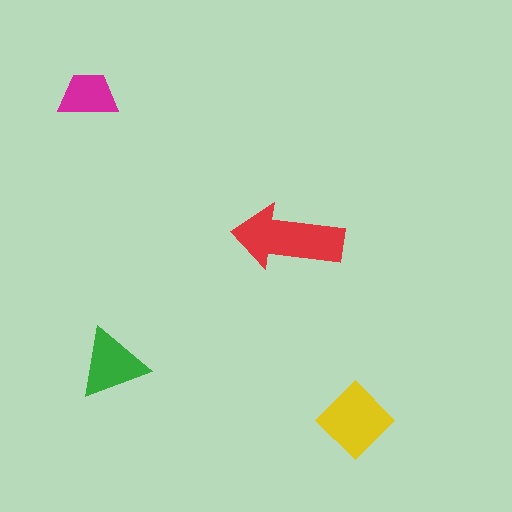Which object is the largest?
The red arrow.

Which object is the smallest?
The magenta trapezoid.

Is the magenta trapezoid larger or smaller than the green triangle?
Smaller.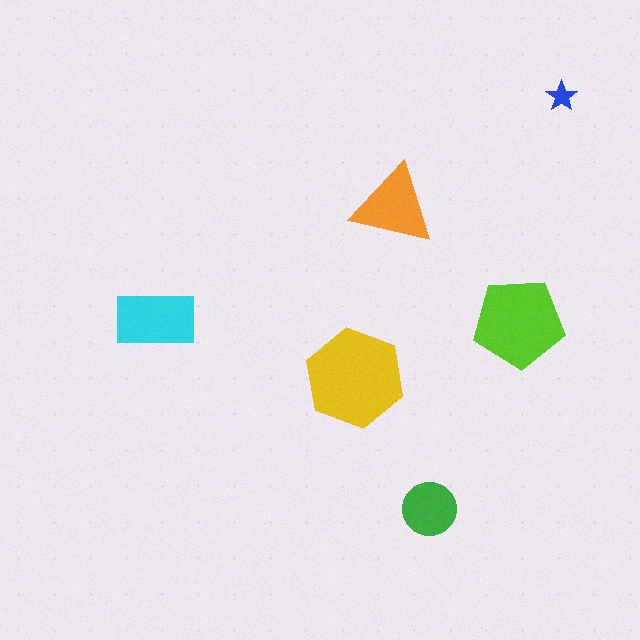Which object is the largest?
The yellow hexagon.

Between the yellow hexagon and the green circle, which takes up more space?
The yellow hexagon.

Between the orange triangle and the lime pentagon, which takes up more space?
The lime pentagon.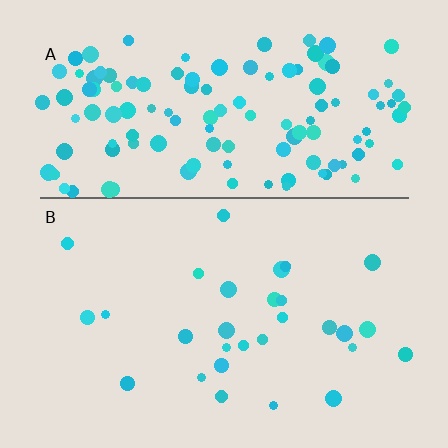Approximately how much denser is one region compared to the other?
Approximately 4.5× — region A over region B.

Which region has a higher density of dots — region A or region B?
A (the top).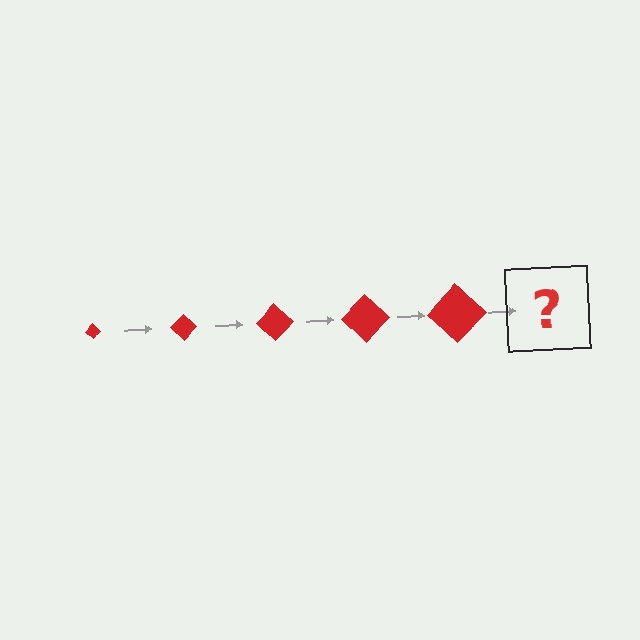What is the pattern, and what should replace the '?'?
The pattern is that the diamond gets progressively larger each step. The '?' should be a red diamond, larger than the previous one.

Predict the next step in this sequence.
The next step is a red diamond, larger than the previous one.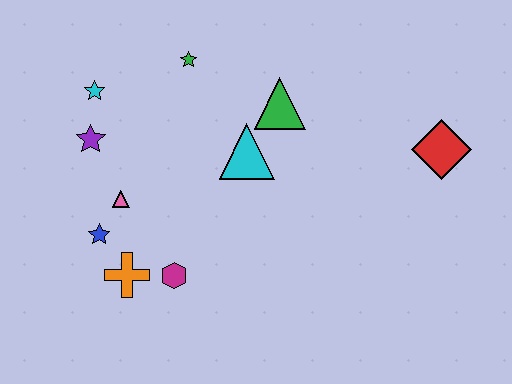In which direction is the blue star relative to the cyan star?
The blue star is below the cyan star.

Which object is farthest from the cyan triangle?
The red diamond is farthest from the cyan triangle.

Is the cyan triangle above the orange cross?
Yes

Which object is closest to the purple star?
The cyan star is closest to the purple star.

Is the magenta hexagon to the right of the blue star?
Yes